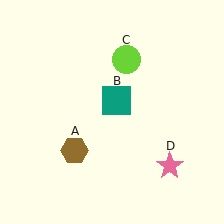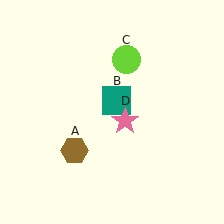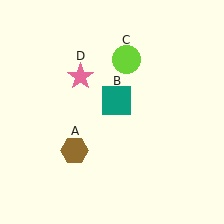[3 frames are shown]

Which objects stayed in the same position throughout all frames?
Brown hexagon (object A) and teal square (object B) and lime circle (object C) remained stationary.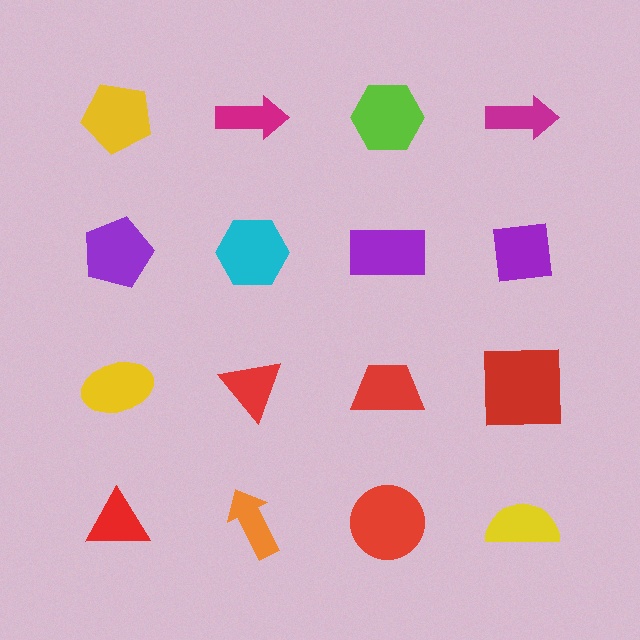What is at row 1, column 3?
A lime hexagon.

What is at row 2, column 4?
A purple square.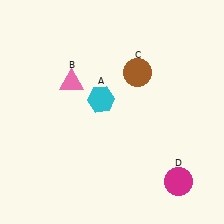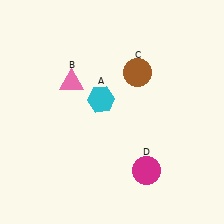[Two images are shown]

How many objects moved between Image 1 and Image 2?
1 object moved between the two images.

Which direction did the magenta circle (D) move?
The magenta circle (D) moved left.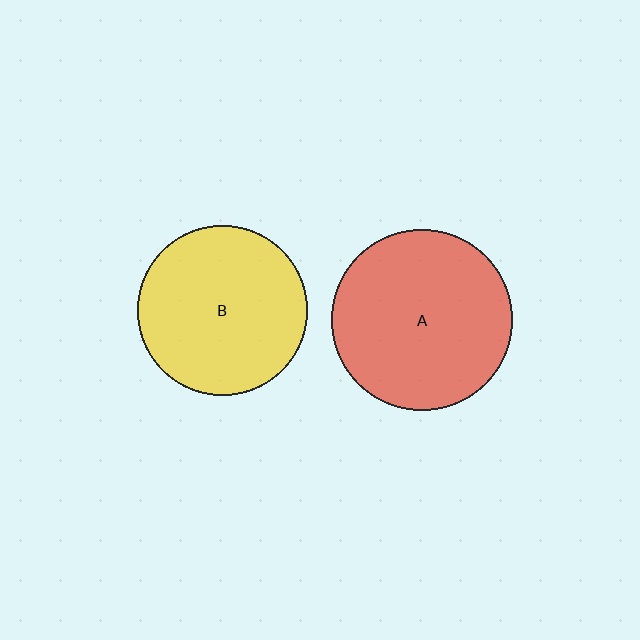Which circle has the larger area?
Circle A (red).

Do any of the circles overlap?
No, none of the circles overlap.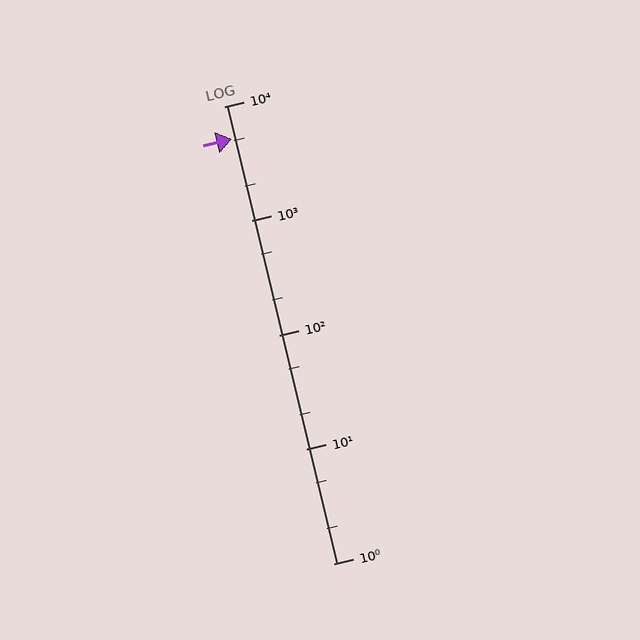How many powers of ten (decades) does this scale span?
The scale spans 4 decades, from 1 to 10000.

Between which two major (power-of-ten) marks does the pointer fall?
The pointer is between 1000 and 10000.